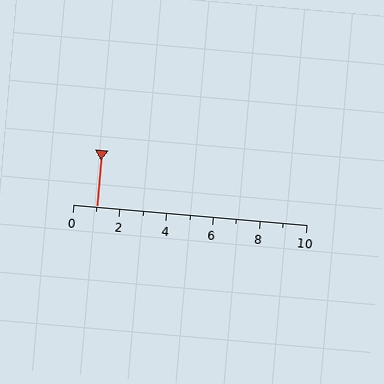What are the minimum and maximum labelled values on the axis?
The axis runs from 0 to 10.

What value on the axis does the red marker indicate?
The marker indicates approximately 1.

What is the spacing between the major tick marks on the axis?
The major ticks are spaced 2 apart.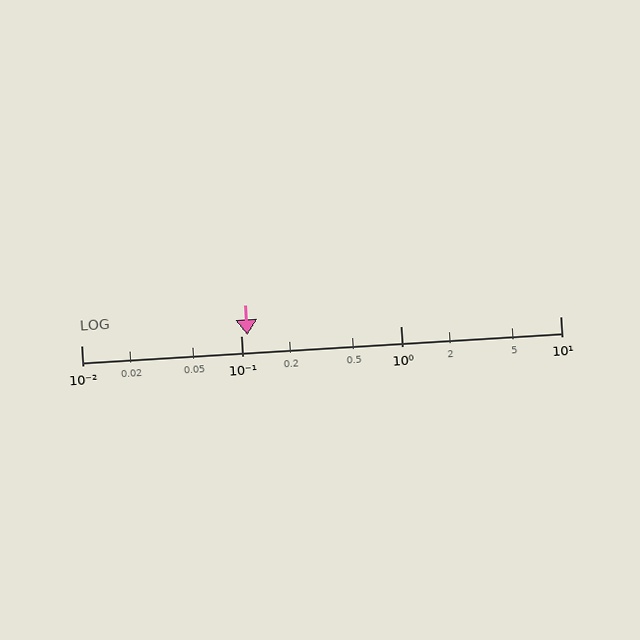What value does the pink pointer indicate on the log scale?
The pointer indicates approximately 0.11.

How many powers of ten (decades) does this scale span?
The scale spans 3 decades, from 0.01 to 10.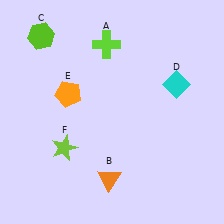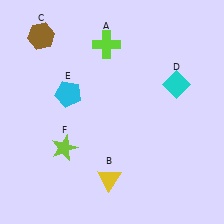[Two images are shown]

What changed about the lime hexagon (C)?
In Image 1, C is lime. In Image 2, it changed to brown.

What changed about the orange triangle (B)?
In Image 1, B is orange. In Image 2, it changed to yellow.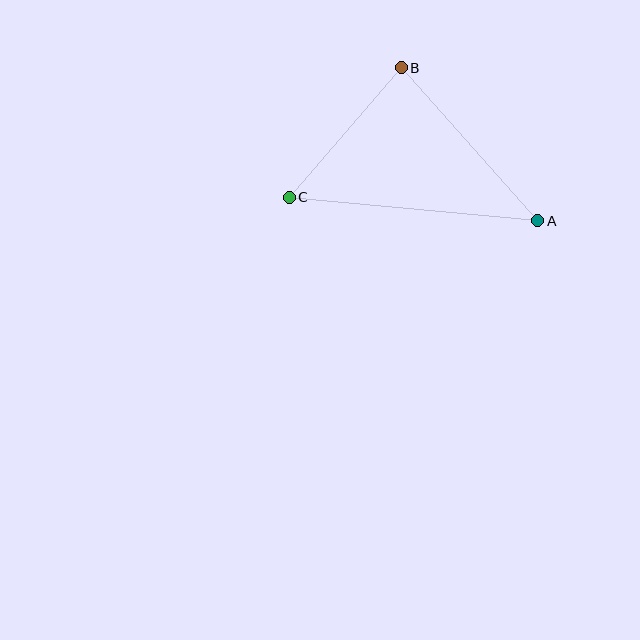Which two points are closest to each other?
Points B and C are closest to each other.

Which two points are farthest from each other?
Points A and C are farthest from each other.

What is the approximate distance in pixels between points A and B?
The distance between A and B is approximately 205 pixels.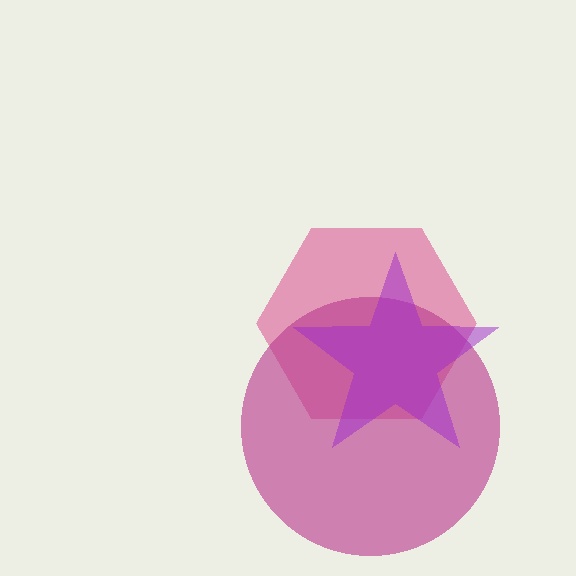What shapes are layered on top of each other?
The layered shapes are: a pink hexagon, a magenta circle, a purple star.